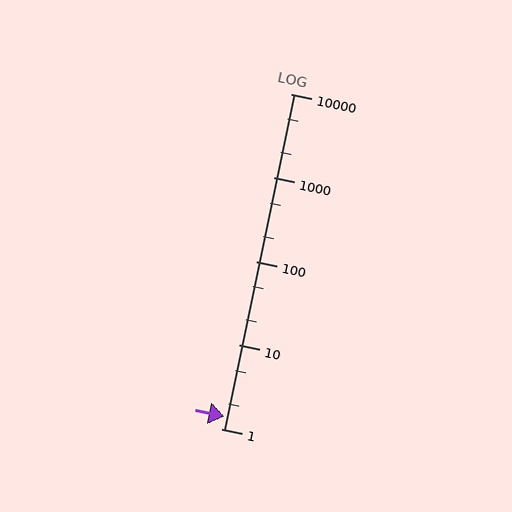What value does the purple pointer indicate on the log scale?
The pointer indicates approximately 1.4.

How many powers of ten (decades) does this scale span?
The scale spans 4 decades, from 1 to 10000.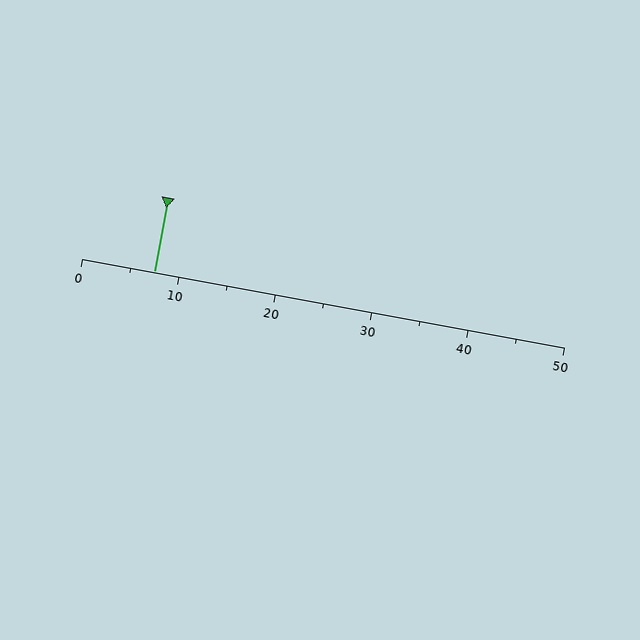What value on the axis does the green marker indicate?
The marker indicates approximately 7.5.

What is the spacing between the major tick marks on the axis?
The major ticks are spaced 10 apart.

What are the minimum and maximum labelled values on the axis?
The axis runs from 0 to 50.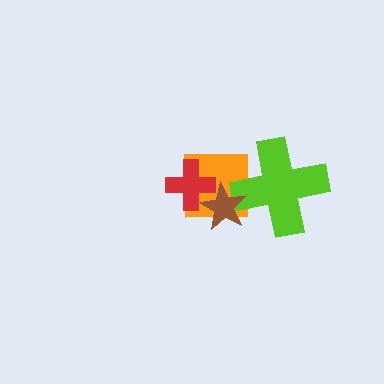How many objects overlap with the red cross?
2 objects overlap with the red cross.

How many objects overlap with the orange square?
3 objects overlap with the orange square.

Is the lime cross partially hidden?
Yes, it is partially covered by another shape.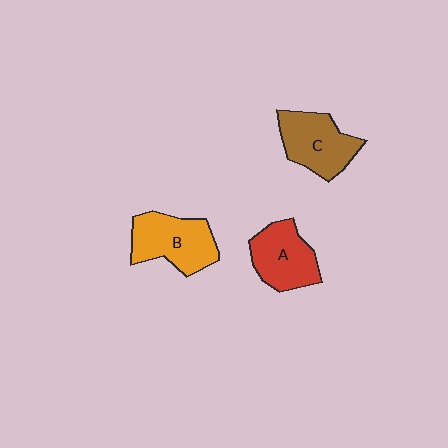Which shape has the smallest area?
Shape A (red).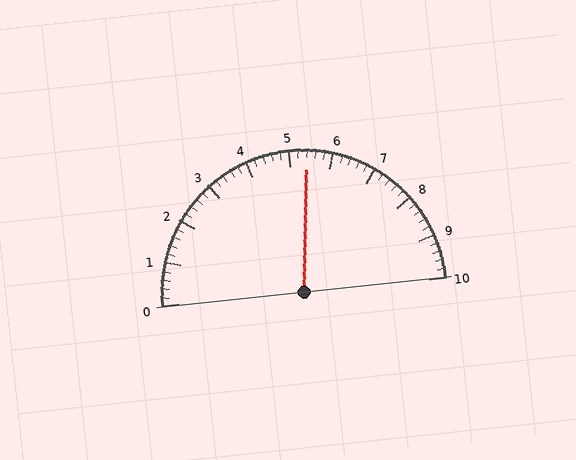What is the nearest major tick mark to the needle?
The nearest major tick mark is 5.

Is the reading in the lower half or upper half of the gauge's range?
The reading is in the upper half of the range (0 to 10).